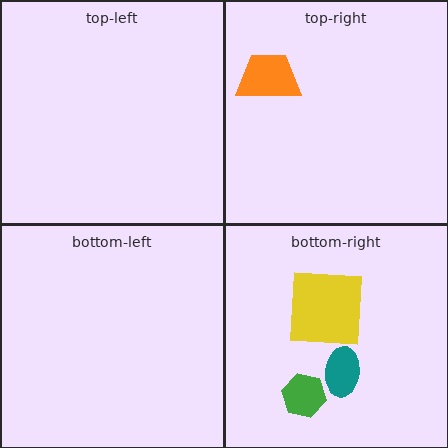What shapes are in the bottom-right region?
The teal ellipse, the yellow square, the green hexagon.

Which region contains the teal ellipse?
The bottom-right region.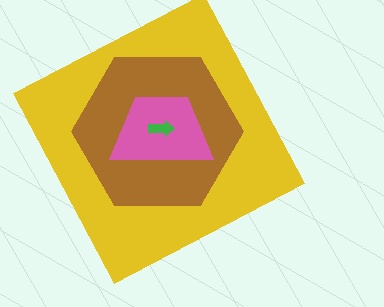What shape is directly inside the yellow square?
The brown hexagon.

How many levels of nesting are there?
4.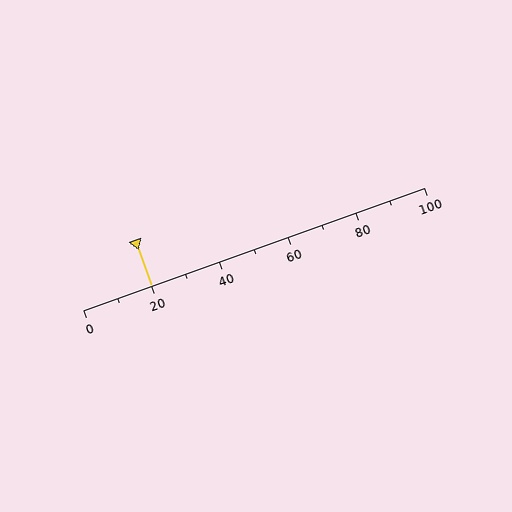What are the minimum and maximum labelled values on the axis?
The axis runs from 0 to 100.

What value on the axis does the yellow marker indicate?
The marker indicates approximately 20.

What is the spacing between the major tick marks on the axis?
The major ticks are spaced 20 apart.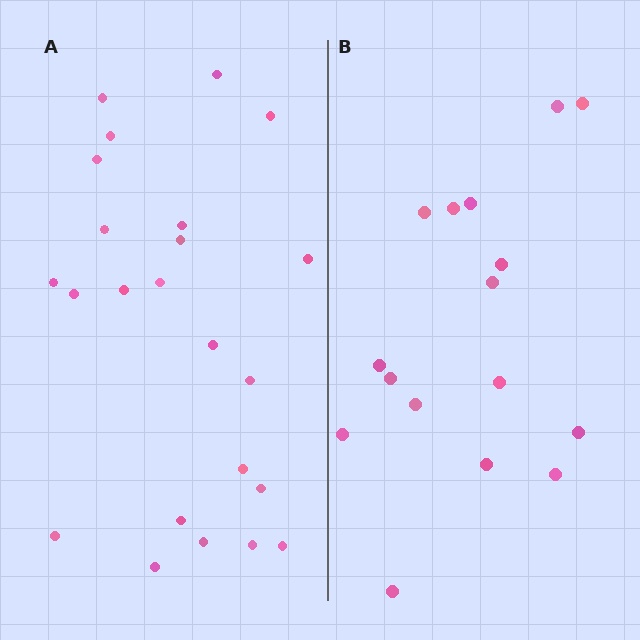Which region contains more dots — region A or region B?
Region A (the left region) has more dots.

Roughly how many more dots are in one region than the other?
Region A has roughly 8 or so more dots than region B.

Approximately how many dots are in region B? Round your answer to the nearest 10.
About 20 dots. (The exact count is 16, which rounds to 20.)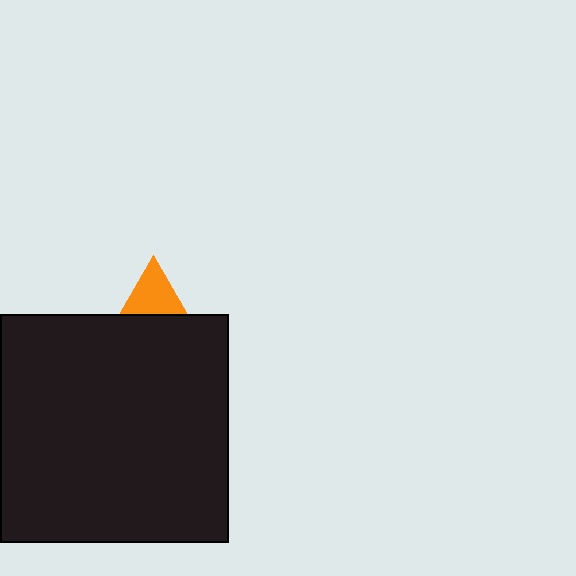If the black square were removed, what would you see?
You would see the complete orange triangle.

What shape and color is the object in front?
The object in front is a black square.